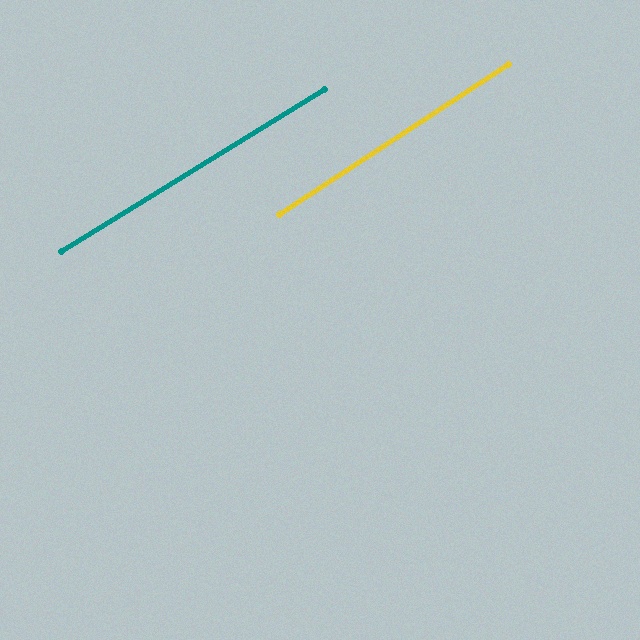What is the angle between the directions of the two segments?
Approximately 2 degrees.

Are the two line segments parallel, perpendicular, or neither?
Parallel — their directions differ by only 1.6°.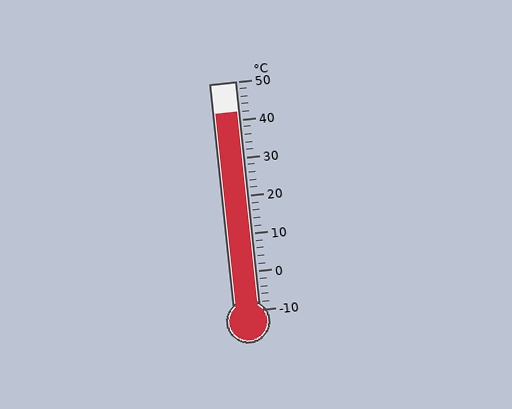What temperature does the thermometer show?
The thermometer shows approximately 42°C.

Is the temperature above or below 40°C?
The temperature is above 40°C.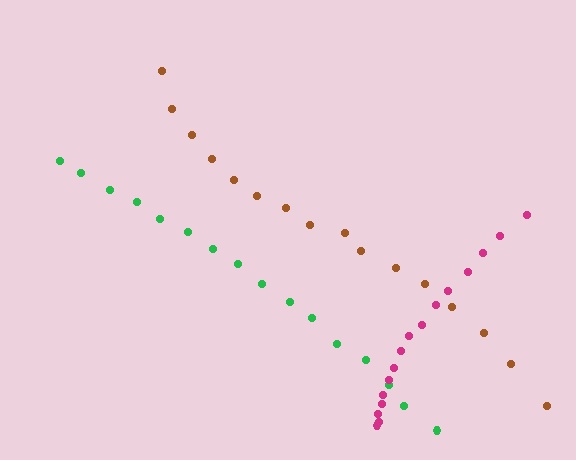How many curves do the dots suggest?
There are 3 distinct paths.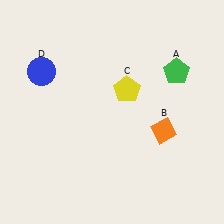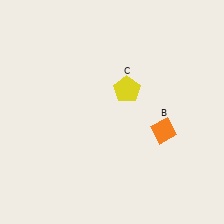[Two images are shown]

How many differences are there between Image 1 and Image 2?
There are 2 differences between the two images.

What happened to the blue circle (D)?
The blue circle (D) was removed in Image 2. It was in the top-left area of Image 1.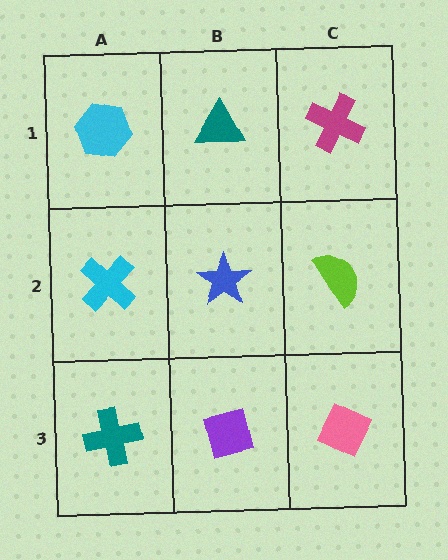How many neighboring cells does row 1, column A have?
2.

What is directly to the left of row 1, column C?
A teal triangle.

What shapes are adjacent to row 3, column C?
A lime semicircle (row 2, column C), a purple square (row 3, column B).